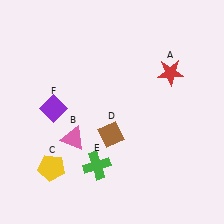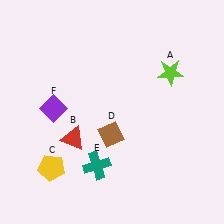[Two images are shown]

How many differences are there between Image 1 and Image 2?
There are 3 differences between the two images.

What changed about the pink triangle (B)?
In Image 1, B is pink. In Image 2, it changed to red.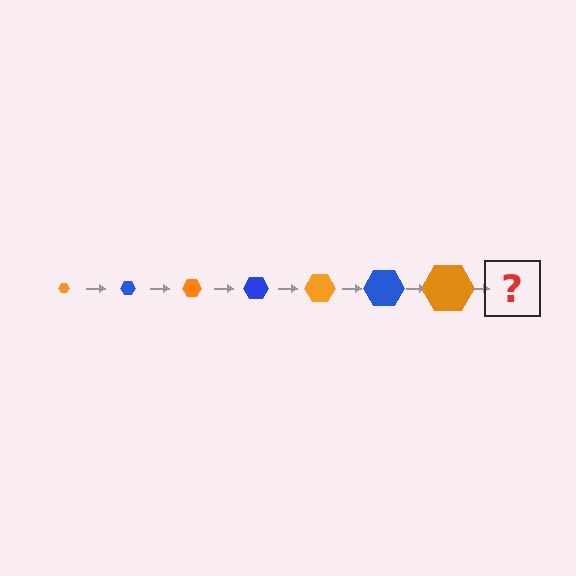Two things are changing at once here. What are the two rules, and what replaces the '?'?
The two rules are that the hexagon grows larger each step and the color cycles through orange and blue. The '?' should be a blue hexagon, larger than the previous one.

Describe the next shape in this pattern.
It should be a blue hexagon, larger than the previous one.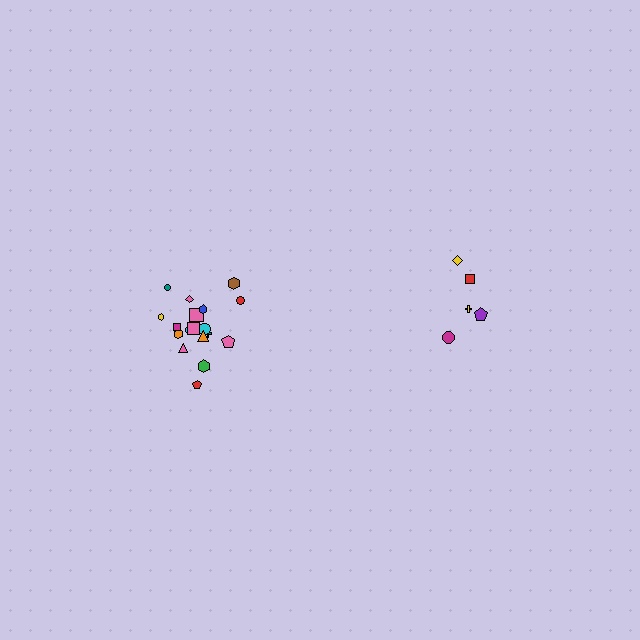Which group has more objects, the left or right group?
The left group.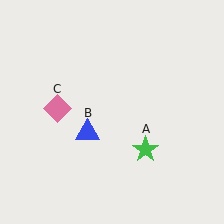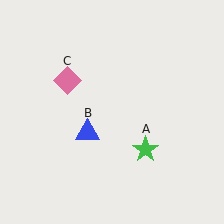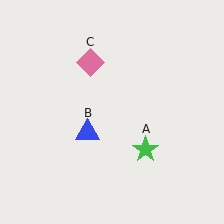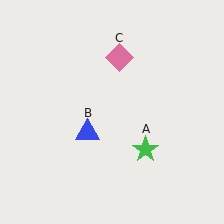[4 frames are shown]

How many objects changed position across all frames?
1 object changed position: pink diamond (object C).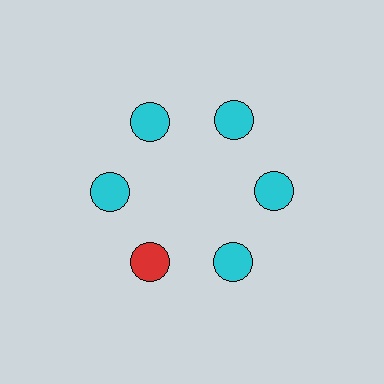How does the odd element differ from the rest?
It has a different color: red instead of cyan.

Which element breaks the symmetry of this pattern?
The red circle at roughly the 7 o'clock position breaks the symmetry. All other shapes are cyan circles.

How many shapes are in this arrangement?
There are 6 shapes arranged in a ring pattern.